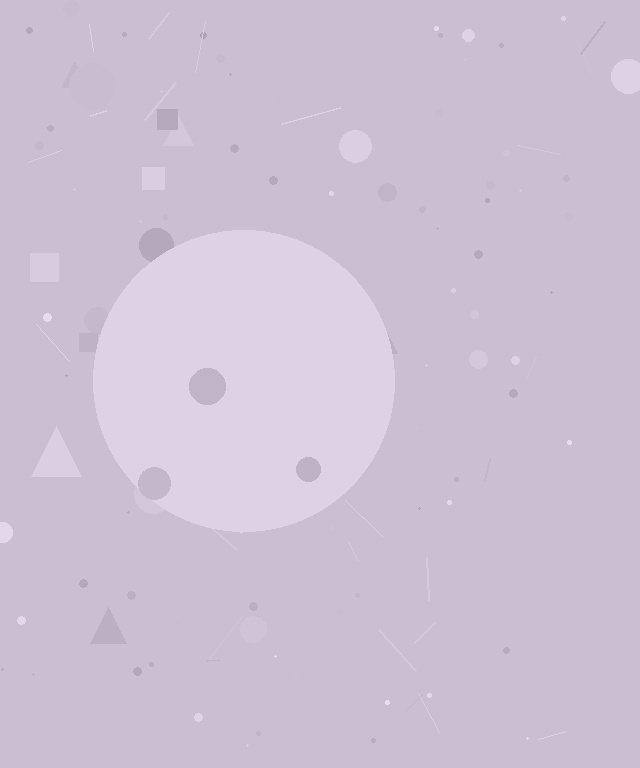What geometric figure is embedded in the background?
A circle is embedded in the background.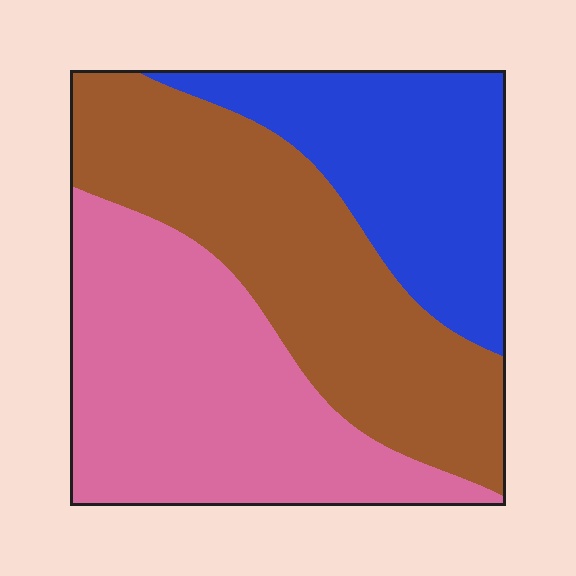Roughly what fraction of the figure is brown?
Brown covers 38% of the figure.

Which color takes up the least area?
Blue, at roughly 25%.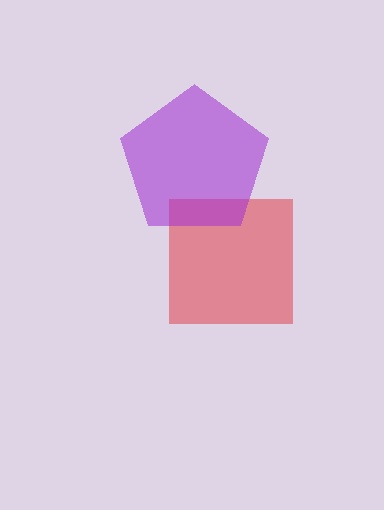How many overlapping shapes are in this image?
There are 2 overlapping shapes in the image.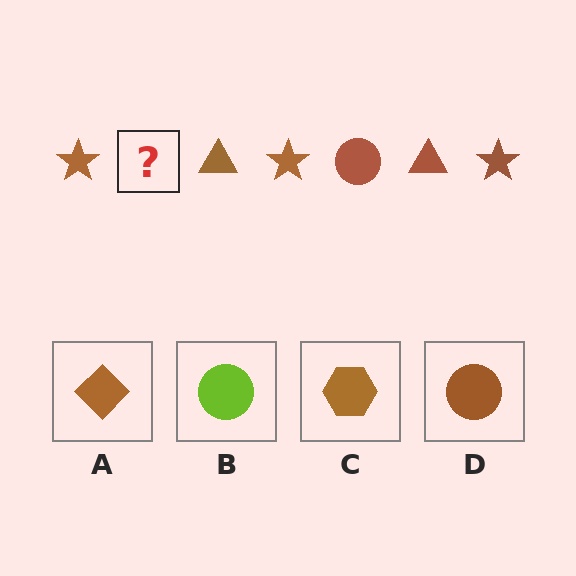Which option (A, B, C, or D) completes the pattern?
D.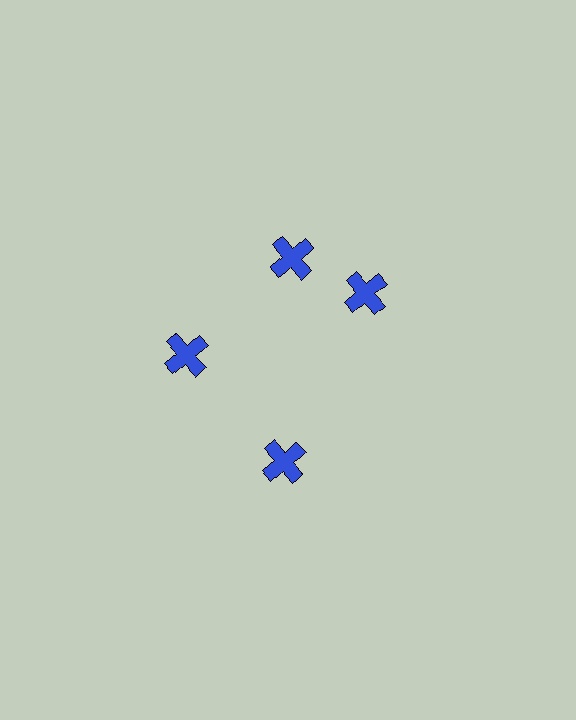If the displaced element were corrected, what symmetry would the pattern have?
It would have 4-fold rotational symmetry — the pattern would map onto itself every 90 degrees.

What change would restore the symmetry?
The symmetry would be restored by rotating it back into even spacing with its neighbors so that all 4 crosses sit at equal angles and equal distance from the center.